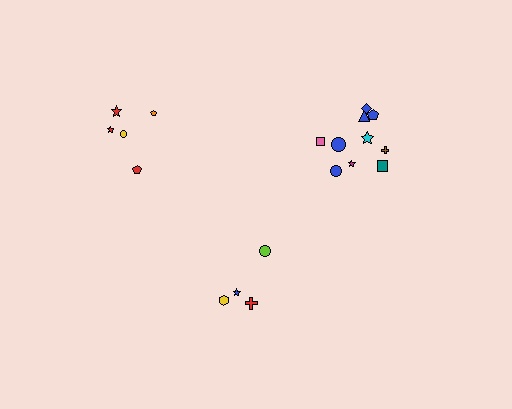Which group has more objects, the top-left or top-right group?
The top-right group.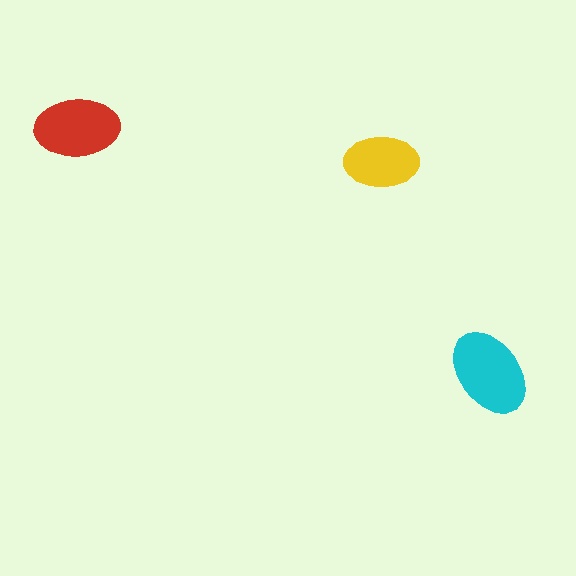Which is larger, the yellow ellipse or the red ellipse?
The red one.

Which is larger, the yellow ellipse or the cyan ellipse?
The cyan one.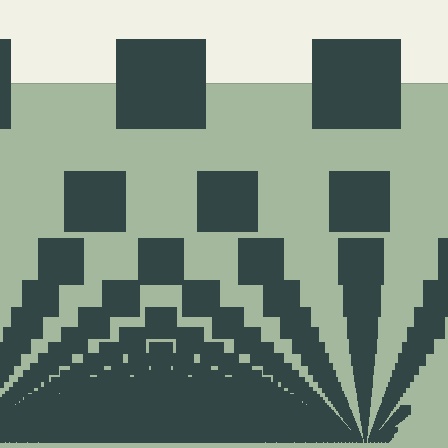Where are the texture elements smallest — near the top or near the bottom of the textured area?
Near the bottom.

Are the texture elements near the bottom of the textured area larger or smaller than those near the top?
Smaller. The gradient is inverted — elements near the bottom are smaller and denser.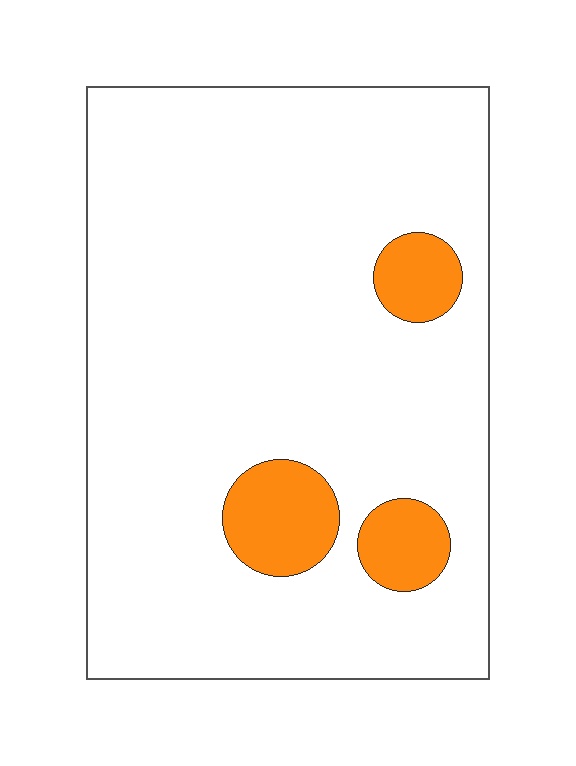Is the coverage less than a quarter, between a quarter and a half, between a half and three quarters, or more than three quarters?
Less than a quarter.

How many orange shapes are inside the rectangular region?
3.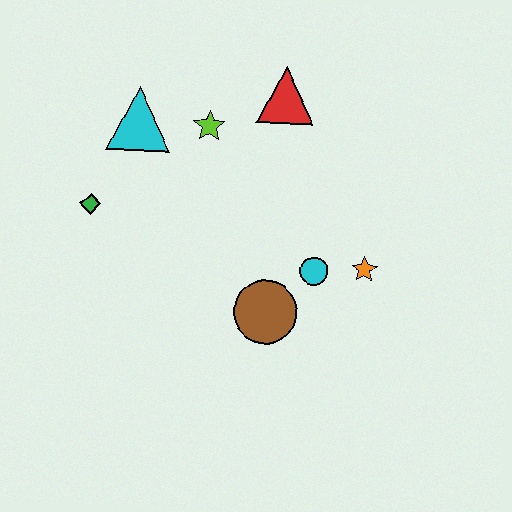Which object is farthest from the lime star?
The orange star is farthest from the lime star.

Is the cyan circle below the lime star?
Yes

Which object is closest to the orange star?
The cyan circle is closest to the orange star.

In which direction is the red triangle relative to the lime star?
The red triangle is to the right of the lime star.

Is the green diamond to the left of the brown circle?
Yes